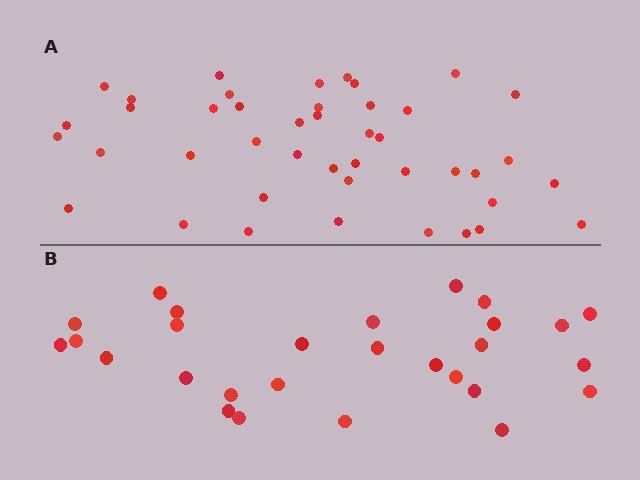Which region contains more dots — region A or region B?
Region A (the top region) has more dots.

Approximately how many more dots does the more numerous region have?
Region A has approximately 15 more dots than region B.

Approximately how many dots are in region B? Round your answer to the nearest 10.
About 30 dots. (The exact count is 28, which rounds to 30.)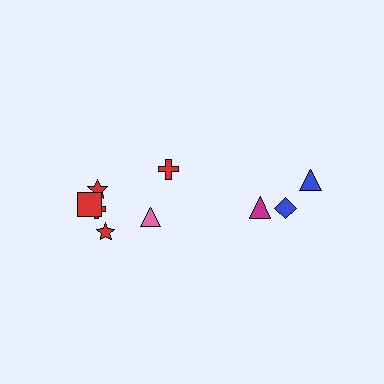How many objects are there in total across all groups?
There are 9 objects.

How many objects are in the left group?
There are 6 objects.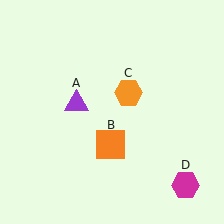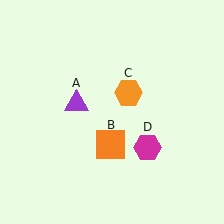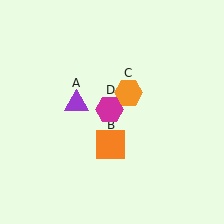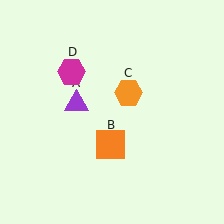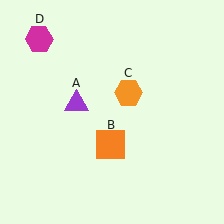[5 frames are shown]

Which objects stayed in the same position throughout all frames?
Purple triangle (object A) and orange square (object B) and orange hexagon (object C) remained stationary.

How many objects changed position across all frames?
1 object changed position: magenta hexagon (object D).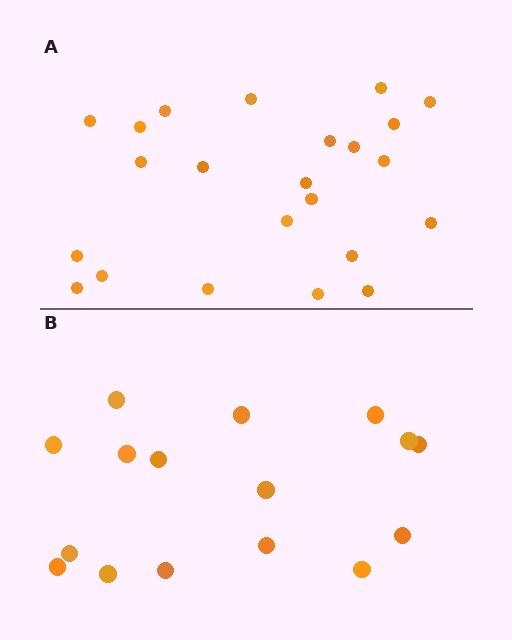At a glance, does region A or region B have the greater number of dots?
Region A (the top region) has more dots.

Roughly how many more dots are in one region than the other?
Region A has roughly 8 or so more dots than region B.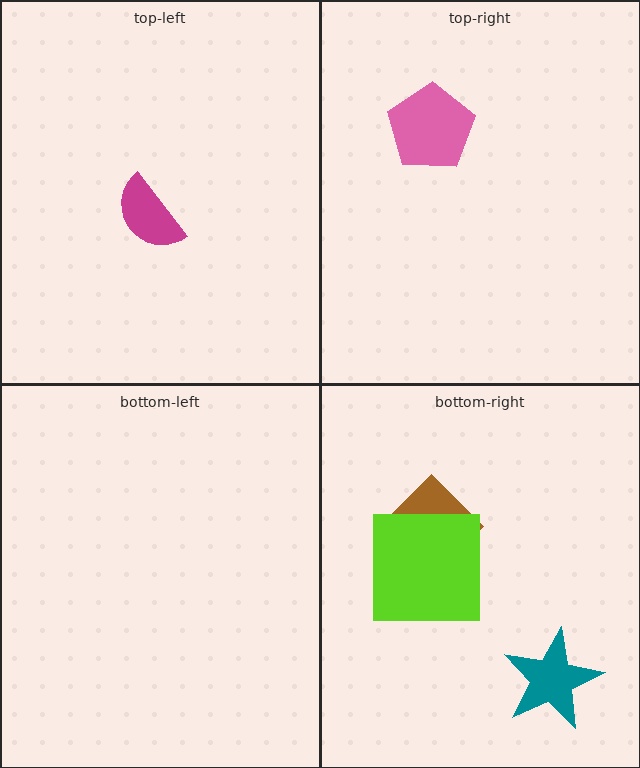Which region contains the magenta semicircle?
The top-left region.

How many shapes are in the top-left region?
1.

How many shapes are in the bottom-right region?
3.